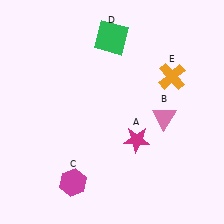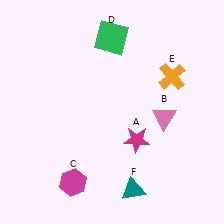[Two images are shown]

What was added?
A teal triangle (F) was added in Image 2.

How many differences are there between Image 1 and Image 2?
There is 1 difference between the two images.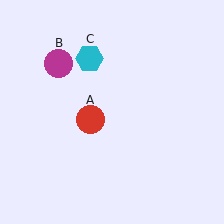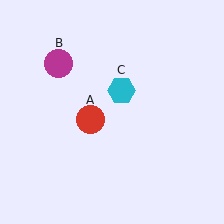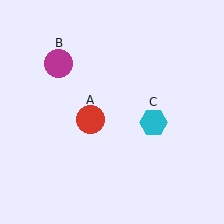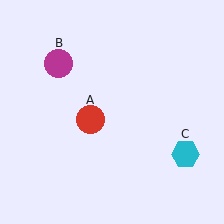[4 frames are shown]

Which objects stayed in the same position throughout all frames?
Red circle (object A) and magenta circle (object B) remained stationary.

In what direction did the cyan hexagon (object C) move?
The cyan hexagon (object C) moved down and to the right.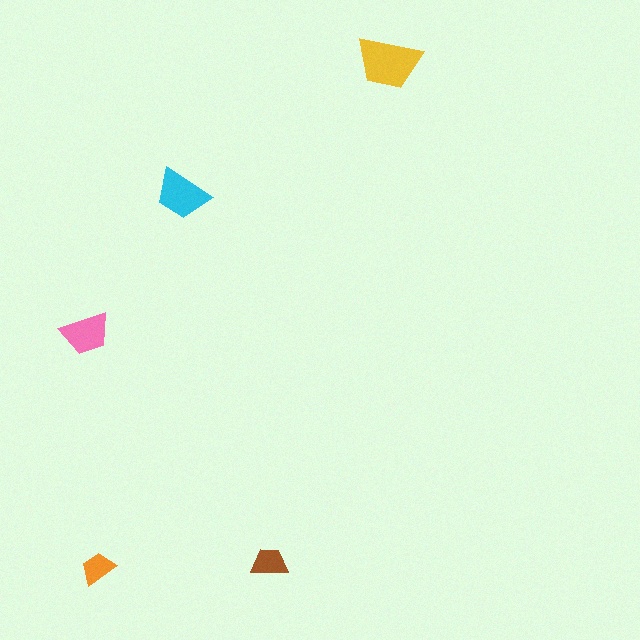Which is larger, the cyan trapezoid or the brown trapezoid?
The cyan one.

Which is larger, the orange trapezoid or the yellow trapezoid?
The yellow one.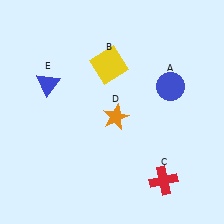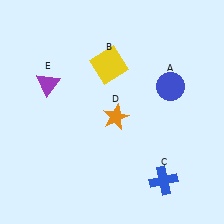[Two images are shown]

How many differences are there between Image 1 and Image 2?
There are 2 differences between the two images.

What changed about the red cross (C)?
In Image 1, C is red. In Image 2, it changed to blue.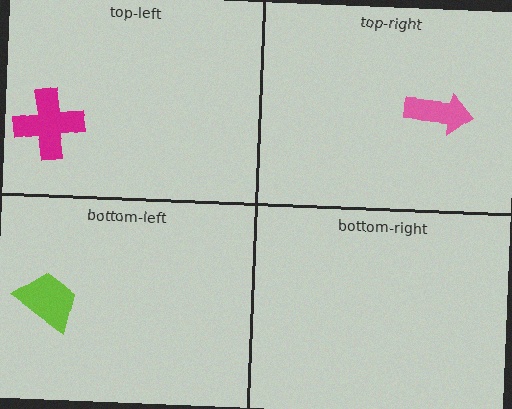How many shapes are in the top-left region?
1.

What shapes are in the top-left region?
The magenta cross.